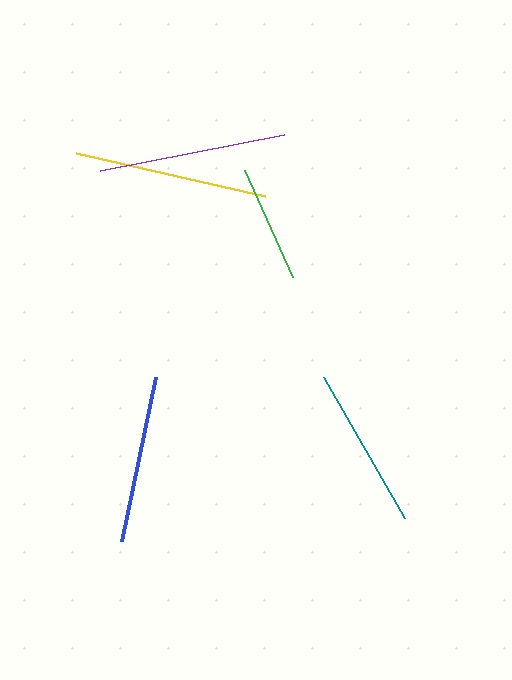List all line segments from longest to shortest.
From longest to shortest: yellow, purple, blue, teal, green.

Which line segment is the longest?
The yellow line is the longest at approximately 194 pixels.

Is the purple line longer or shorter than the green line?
The purple line is longer than the green line.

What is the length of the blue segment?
The blue segment is approximately 168 pixels long.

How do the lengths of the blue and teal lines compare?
The blue and teal lines are approximately the same length.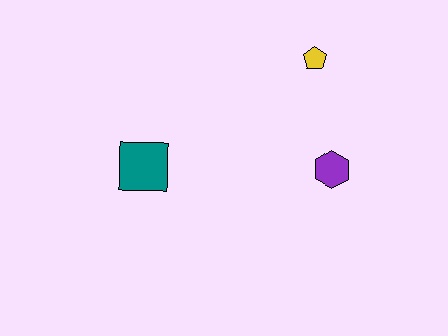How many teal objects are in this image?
There is 1 teal object.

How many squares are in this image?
There is 1 square.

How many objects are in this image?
There are 3 objects.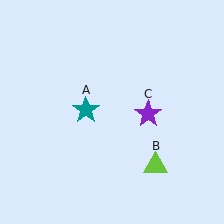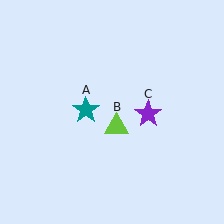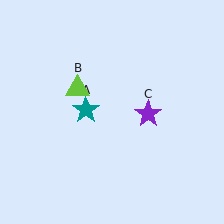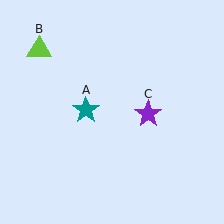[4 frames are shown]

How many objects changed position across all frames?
1 object changed position: lime triangle (object B).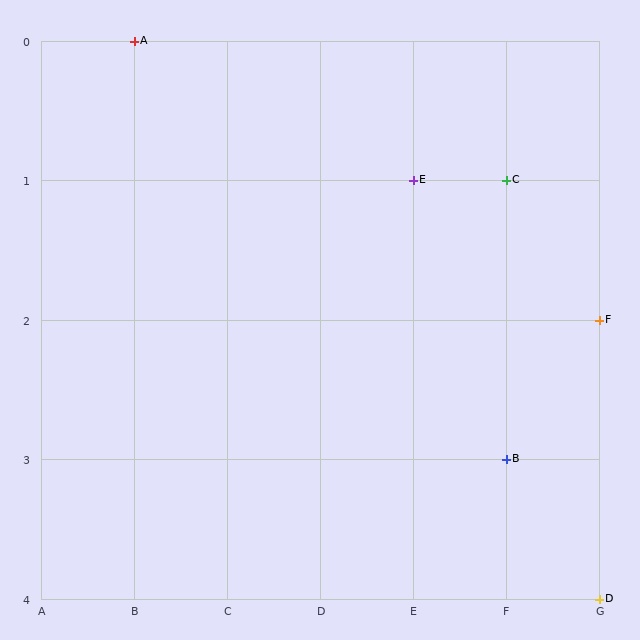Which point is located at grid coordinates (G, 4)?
Point D is at (G, 4).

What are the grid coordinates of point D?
Point D is at grid coordinates (G, 4).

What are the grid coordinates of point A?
Point A is at grid coordinates (B, 0).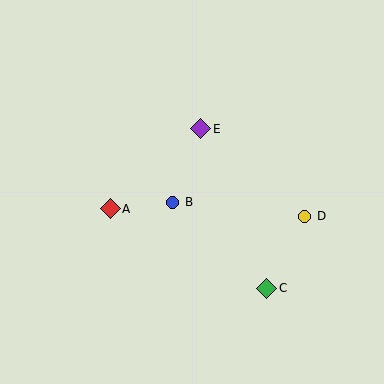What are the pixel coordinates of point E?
Point E is at (201, 129).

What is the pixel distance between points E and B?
The distance between E and B is 79 pixels.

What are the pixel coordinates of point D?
Point D is at (305, 216).